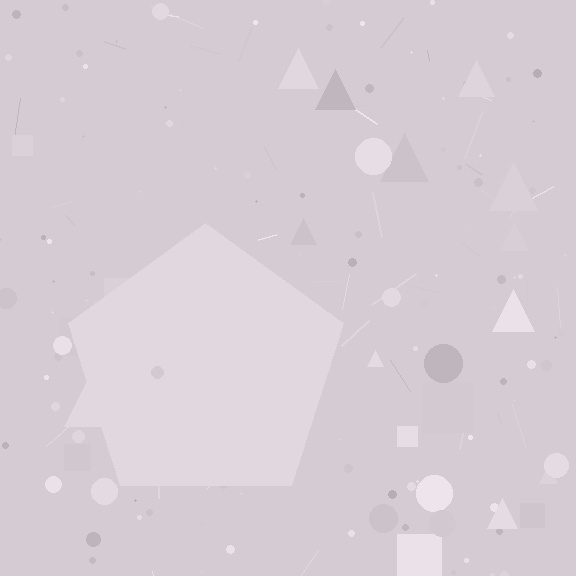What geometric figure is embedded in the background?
A pentagon is embedded in the background.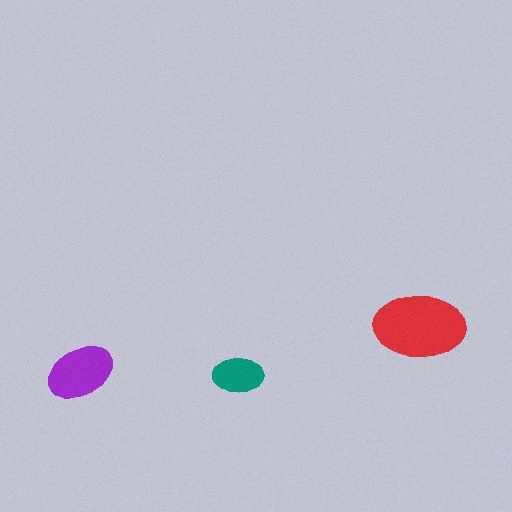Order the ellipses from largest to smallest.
the red one, the purple one, the teal one.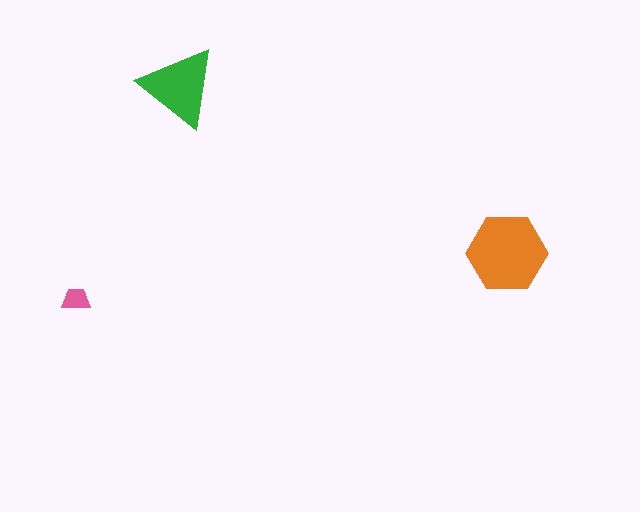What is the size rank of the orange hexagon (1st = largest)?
1st.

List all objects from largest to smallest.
The orange hexagon, the green triangle, the pink trapezoid.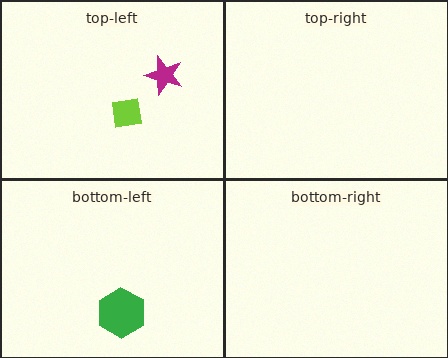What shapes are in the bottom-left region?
The green hexagon.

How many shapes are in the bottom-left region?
1.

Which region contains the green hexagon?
The bottom-left region.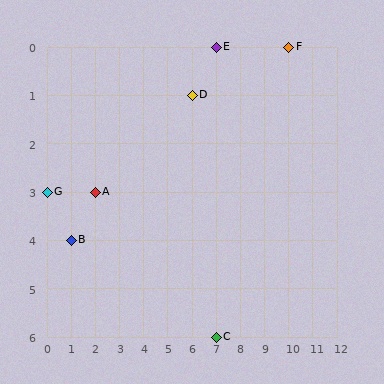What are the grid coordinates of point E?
Point E is at grid coordinates (7, 0).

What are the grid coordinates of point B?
Point B is at grid coordinates (1, 4).